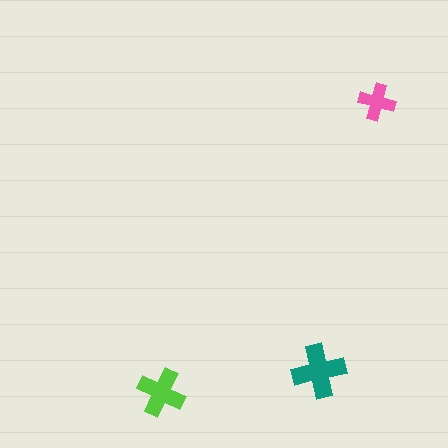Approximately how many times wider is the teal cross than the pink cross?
About 1.5 times wider.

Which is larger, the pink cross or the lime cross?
The lime one.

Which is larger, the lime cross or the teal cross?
The teal one.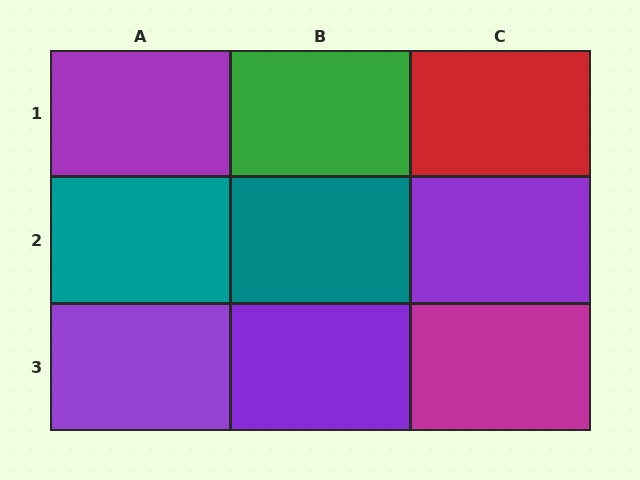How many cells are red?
1 cell is red.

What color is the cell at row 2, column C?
Purple.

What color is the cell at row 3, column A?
Purple.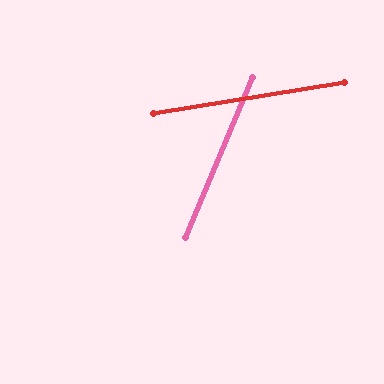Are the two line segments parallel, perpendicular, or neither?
Neither parallel nor perpendicular — they differ by about 58°.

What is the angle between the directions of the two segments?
Approximately 58 degrees.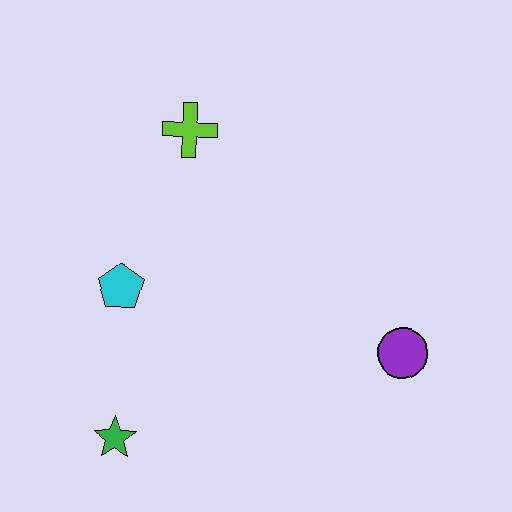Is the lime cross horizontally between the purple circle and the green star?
Yes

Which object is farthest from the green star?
The lime cross is farthest from the green star.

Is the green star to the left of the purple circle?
Yes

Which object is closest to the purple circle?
The cyan pentagon is closest to the purple circle.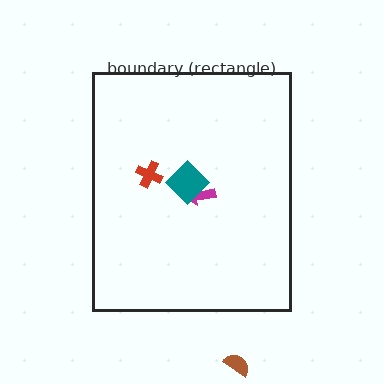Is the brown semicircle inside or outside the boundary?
Outside.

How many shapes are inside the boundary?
3 inside, 1 outside.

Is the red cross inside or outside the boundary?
Inside.